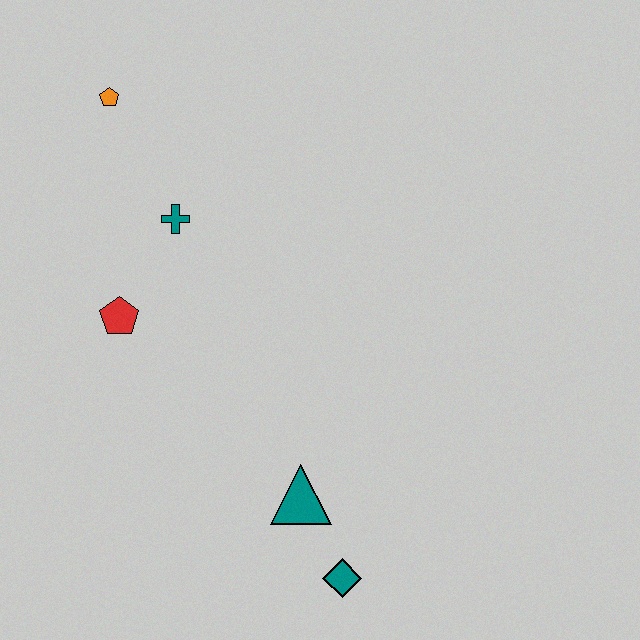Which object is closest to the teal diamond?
The teal triangle is closest to the teal diamond.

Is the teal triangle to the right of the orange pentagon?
Yes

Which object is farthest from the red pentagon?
The teal diamond is farthest from the red pentagon.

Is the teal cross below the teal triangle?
No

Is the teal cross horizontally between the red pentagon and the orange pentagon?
No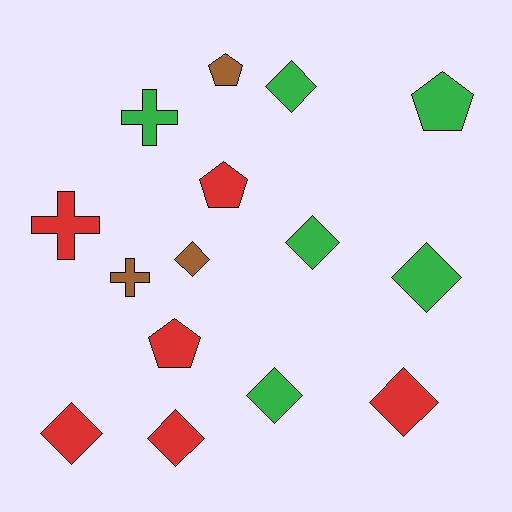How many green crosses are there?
There is 1 green cross.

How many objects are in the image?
There are 15 objects.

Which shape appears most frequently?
Diamond, with 8 objects.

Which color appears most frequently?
Red, with 6 objects.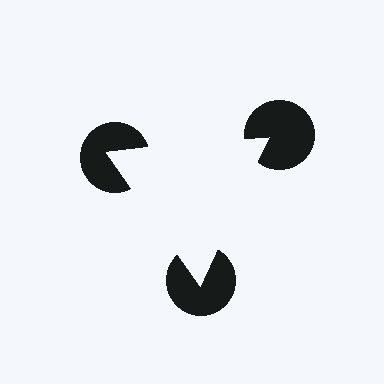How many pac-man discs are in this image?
There are 3 — one at each vertex of the illusory triangle.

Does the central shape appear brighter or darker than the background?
It typically appears slightly brighter than the background, even though no actual brightness change is drawn.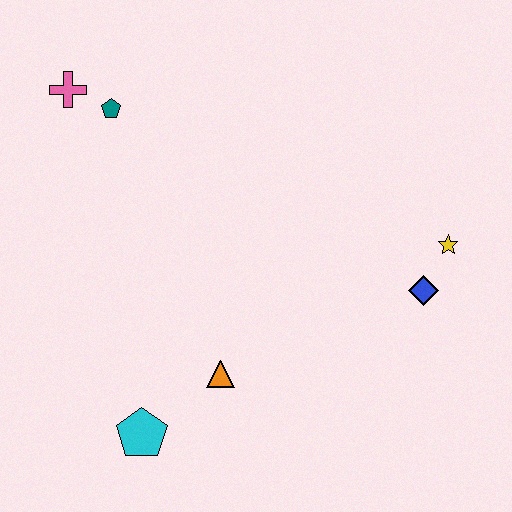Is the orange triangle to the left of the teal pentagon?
No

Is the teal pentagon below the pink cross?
Yes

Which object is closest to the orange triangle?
The cyan pentagon is closest to the orange triangle.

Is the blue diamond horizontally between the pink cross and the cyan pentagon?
No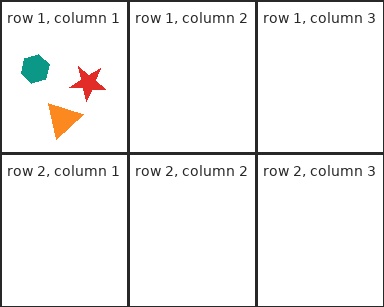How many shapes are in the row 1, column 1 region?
3.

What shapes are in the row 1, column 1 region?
The teal hexagon, the orange triangle, the red star.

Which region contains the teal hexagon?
The row 1, column 1 region.